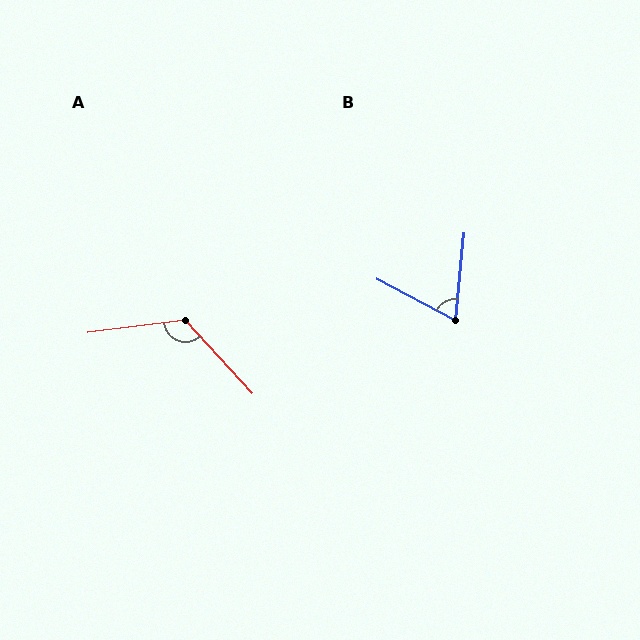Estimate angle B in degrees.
Approximately 67 degrees.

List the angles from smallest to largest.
B (67°), A (126°).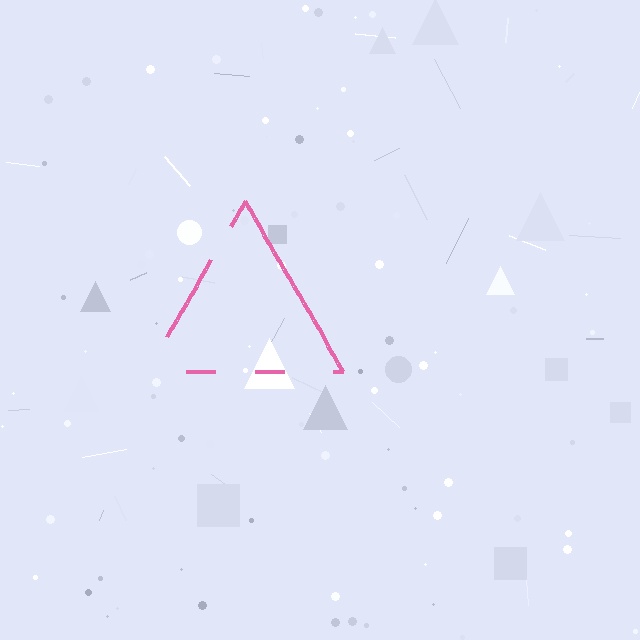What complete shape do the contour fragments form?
The contour fragments form a triangle.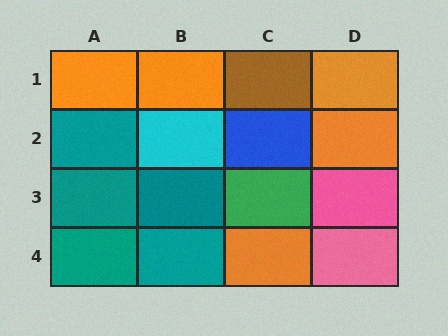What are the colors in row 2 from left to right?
Teal, cyan, blue, orange.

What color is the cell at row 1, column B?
Orange.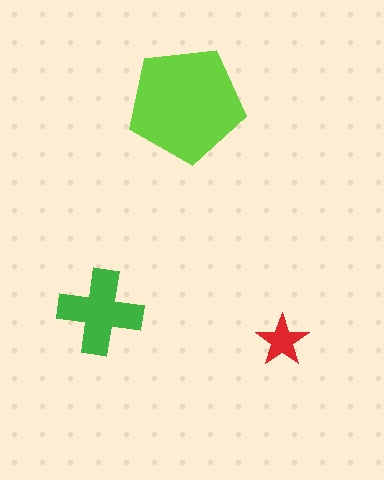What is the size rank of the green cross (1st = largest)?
2nd.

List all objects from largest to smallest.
The lime pentagon, the green cross, the red star.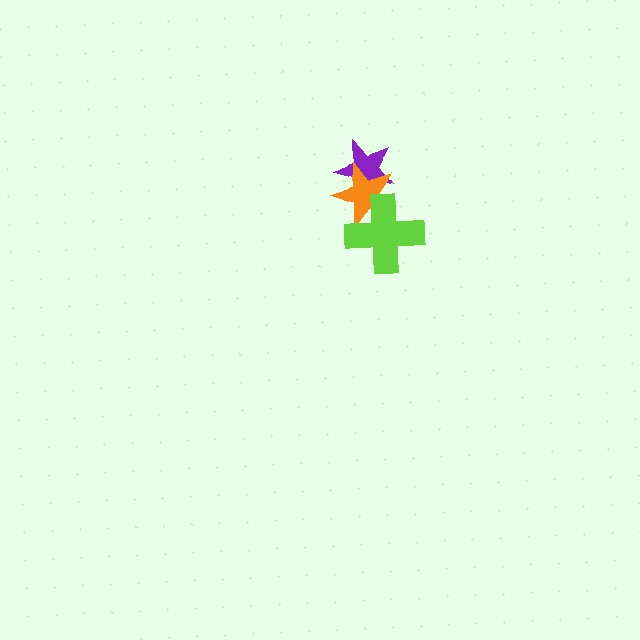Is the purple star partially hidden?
Yes, it is partially covered by another shape.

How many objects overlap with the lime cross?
1 object overlaps with the lime cross.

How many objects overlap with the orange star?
2 objects overlap with the orange star.